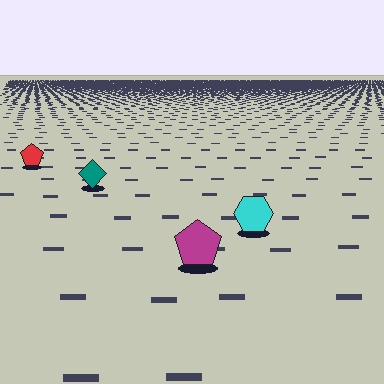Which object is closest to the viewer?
The magenta pentagon is closest. The texture marks near it are larger and more spread out.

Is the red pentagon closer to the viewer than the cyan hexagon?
No. The cyan hexagon is closer — you can tell from the texture gradient: the ground texture is coarser near it.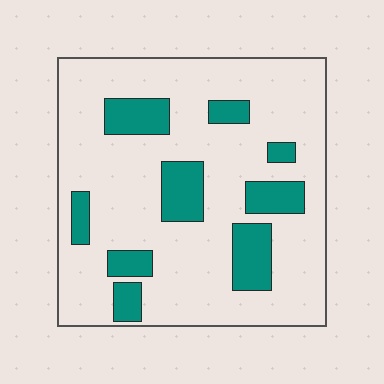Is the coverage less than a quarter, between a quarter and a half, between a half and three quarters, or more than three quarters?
Less than a quarter.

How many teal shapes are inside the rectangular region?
9.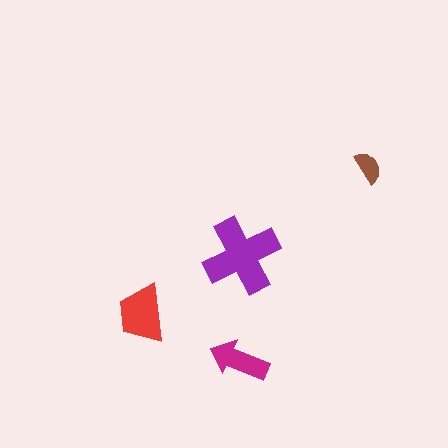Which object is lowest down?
The magenta arrow is bottommost.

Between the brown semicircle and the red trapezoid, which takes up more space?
The red trapezoid.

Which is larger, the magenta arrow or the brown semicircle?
The magenta arrow.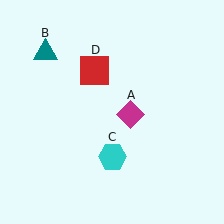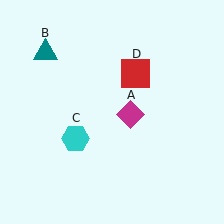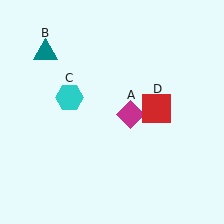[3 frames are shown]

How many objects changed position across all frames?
2 objects changed position: cyan hexagon (object C), red square (object D).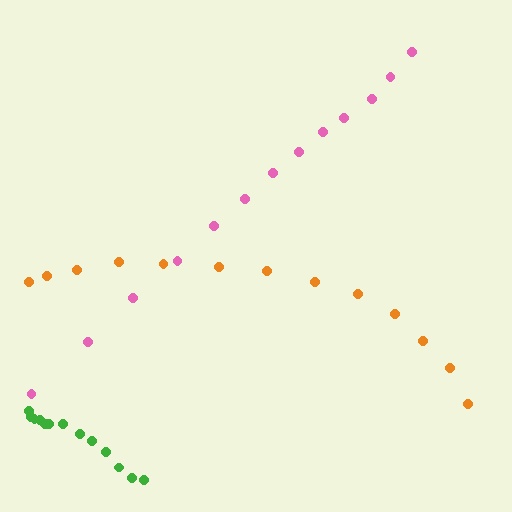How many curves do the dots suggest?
There are 3 distinct paths.